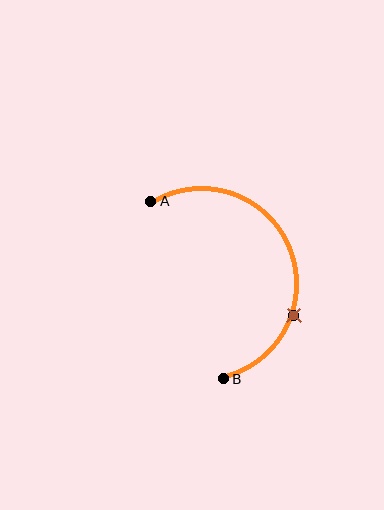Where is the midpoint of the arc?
The arc midpoint is the point on the curve farthest from the straight line joining A and B. It sits to the right of that line.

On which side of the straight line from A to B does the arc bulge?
The arc bulges to the right of the straight line connecting A and B.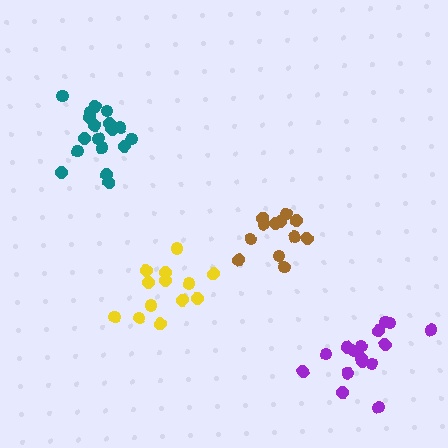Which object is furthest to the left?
The teal cluster is leftmost.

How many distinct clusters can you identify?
There are 4 distinct clusters.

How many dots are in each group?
Group 1: 13 dots, Group 2: 16 dots, Group 3: 12 dots, Group 4: 18 dots (59 total).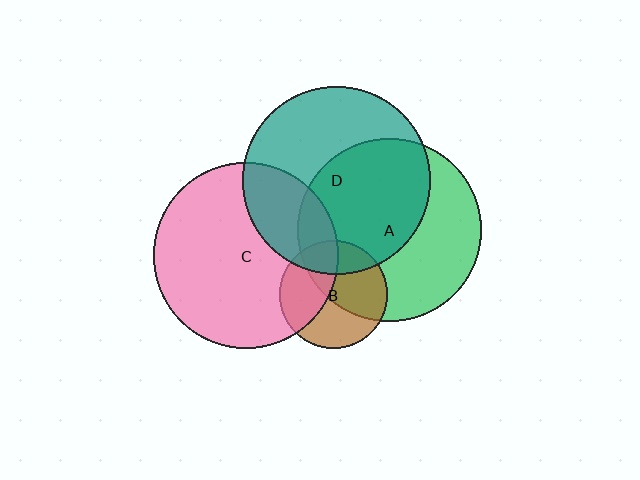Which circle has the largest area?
Circle D (teal).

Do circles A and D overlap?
Yes.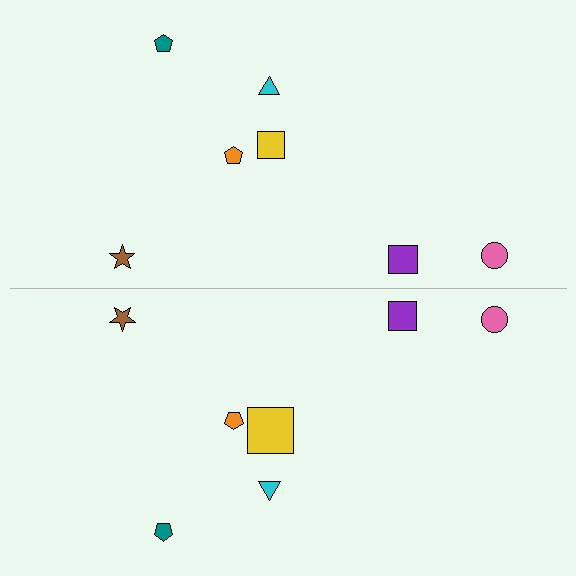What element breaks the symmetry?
The yellow square on the bottom side has a different size than its mirror counterpart.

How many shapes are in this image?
There are 14 shapes in this image.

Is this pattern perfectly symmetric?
No, the pattern is not perfectly symmetric. The yellow square on the bottom side has a different size than its mirror counterpart.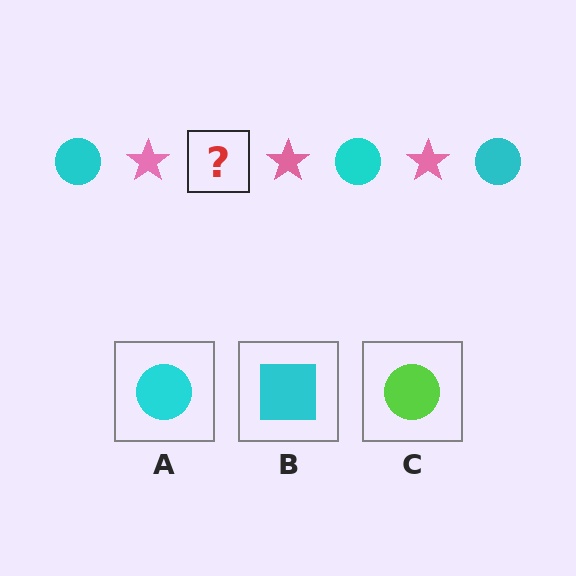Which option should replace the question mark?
Option A.